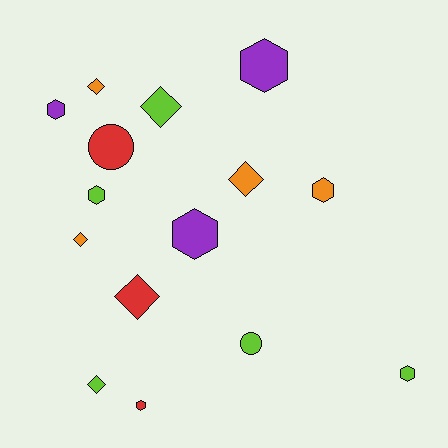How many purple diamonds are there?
There are no purple diamonds.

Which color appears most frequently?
Lime, with 5 objects.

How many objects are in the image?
There are 15 objects.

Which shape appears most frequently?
Hexagon, with 7 objects.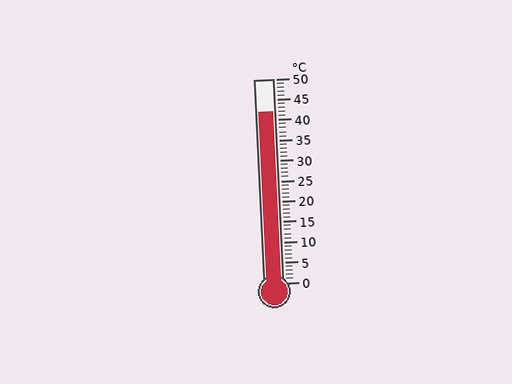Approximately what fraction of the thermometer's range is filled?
The thermometer is filled to approximately 85% of its range.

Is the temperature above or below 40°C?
The temperature is above 40°C.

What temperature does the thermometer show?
The thermometer shows approximately 42°C.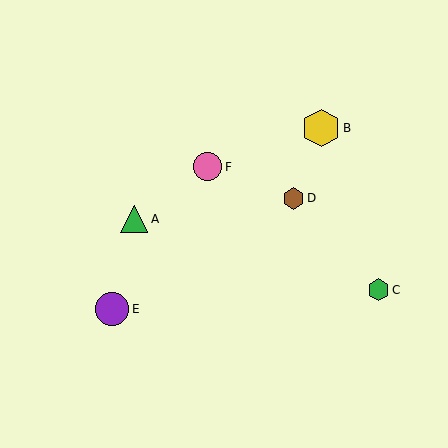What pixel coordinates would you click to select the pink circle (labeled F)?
Click at (208, 167) to select the pink circle F.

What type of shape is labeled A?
Shape A is a green triangle.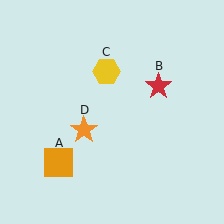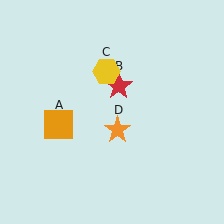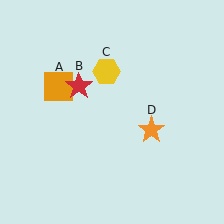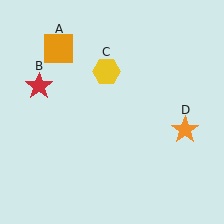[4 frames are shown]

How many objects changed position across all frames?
3 objects changed position: orange square (object A), red star (object B), orange star (object D).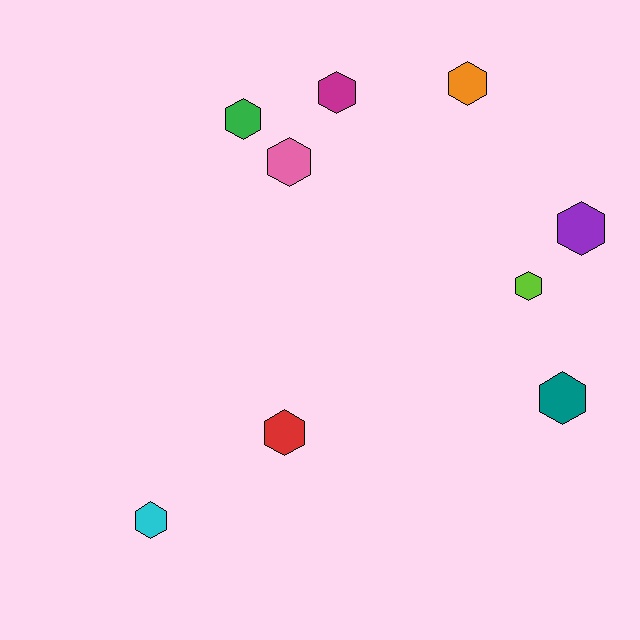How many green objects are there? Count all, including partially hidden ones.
There is 1 green object.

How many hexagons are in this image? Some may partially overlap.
There are 9 hexagons.